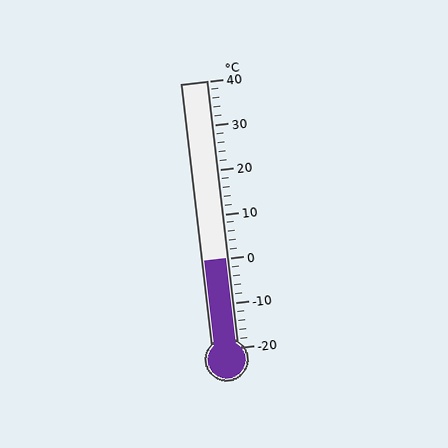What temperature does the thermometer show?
The thermometer shows approximately 0°C.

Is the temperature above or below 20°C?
The temperature is below 20°C.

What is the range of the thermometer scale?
The thermometer scale ranges from -20°C to 40°C.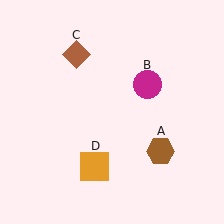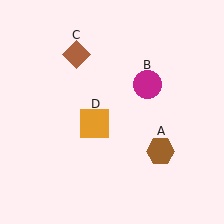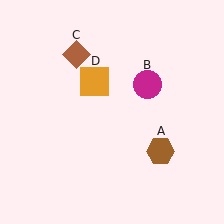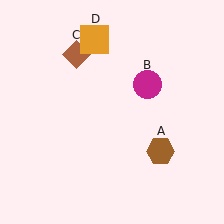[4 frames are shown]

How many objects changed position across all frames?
1 object changed position: orange square (object D).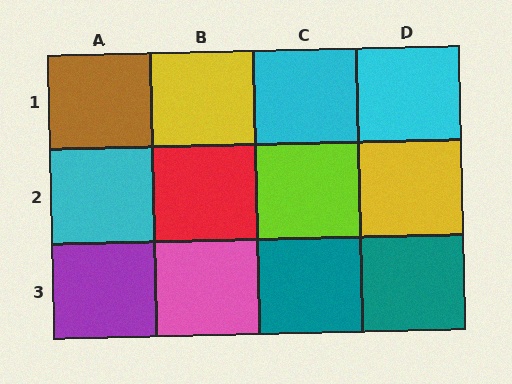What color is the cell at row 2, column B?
Red.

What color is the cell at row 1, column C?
Cyan.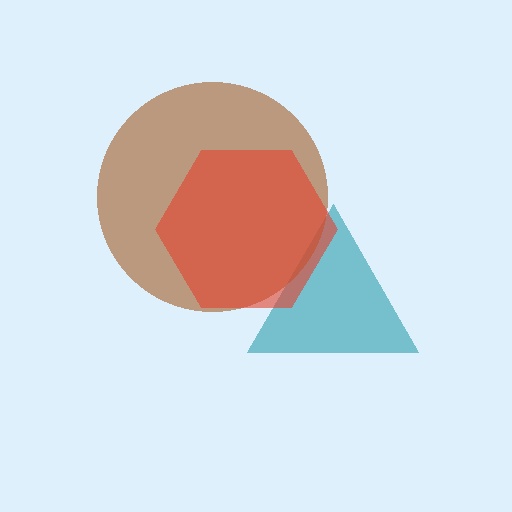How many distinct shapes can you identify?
There are 3 distinct shapes: a teal triangle, a brown circle, a red hexagon.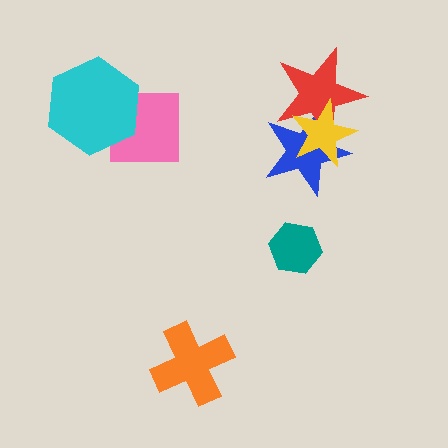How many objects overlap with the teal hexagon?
0 objects overlap with the teal hexagon.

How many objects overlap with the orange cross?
0 objects overlap with the orange cross.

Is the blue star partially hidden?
Yes, it is partially covered by another shape.